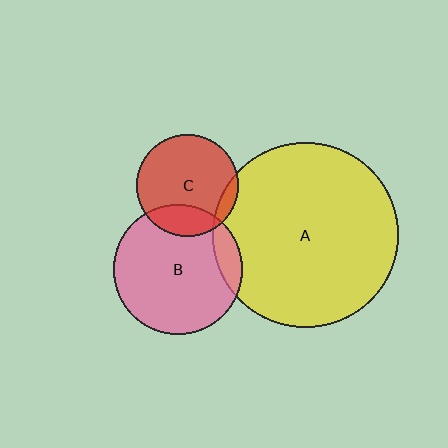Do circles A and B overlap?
Yes.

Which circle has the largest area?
Circle A (yellow).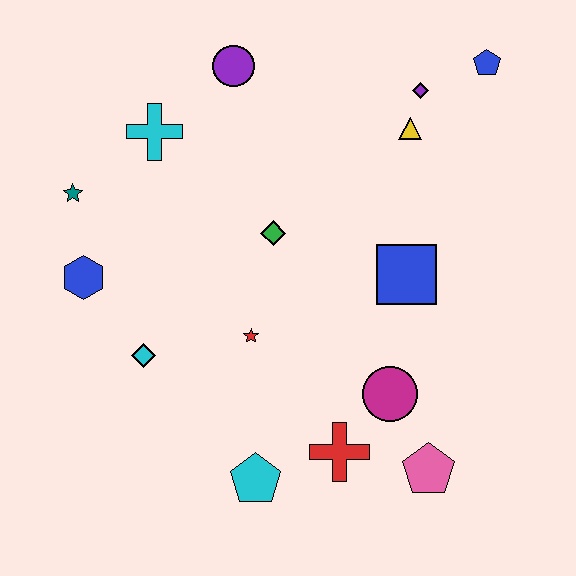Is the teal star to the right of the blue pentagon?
No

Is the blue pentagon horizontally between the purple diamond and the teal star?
No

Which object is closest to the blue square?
The magenta circle is closest to the blue square.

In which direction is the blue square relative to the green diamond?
The blue square is to the right of the green diamond.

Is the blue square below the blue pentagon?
Yes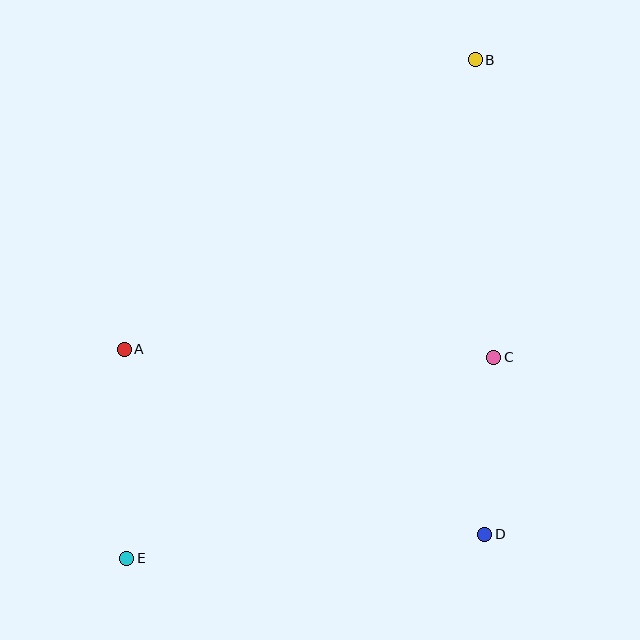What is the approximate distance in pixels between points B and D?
The distance between B and D is approximately 474 pixels.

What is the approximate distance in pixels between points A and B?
The distance between A and B is approximately 455 pixels.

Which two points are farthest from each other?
Points B and E are farthest from each other.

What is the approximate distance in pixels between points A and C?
The distance between A and C is approximately 370 pixels.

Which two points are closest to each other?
Points C and D are closest to each other.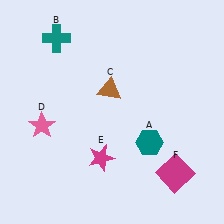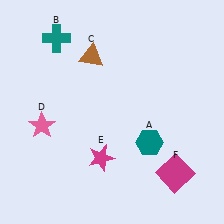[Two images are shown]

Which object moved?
The brown triangle (C) moved up.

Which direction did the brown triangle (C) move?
The brown triangle (C) moved up.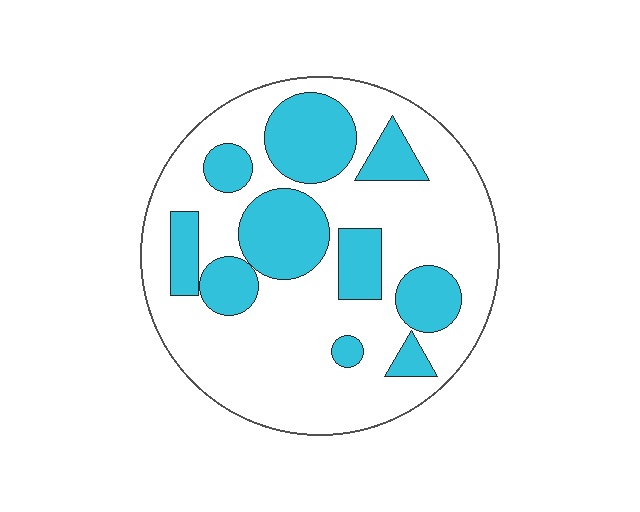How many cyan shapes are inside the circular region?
10.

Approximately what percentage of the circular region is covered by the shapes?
Approximately 30%.